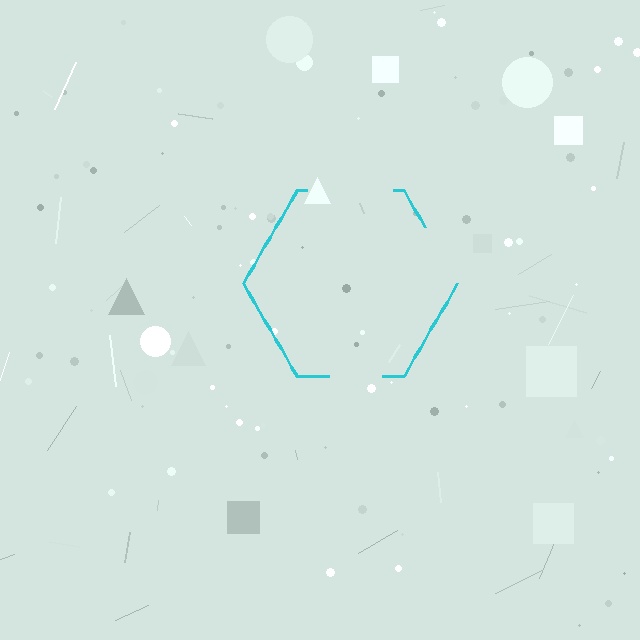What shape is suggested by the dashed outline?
The dashed outline suggests a hexagon.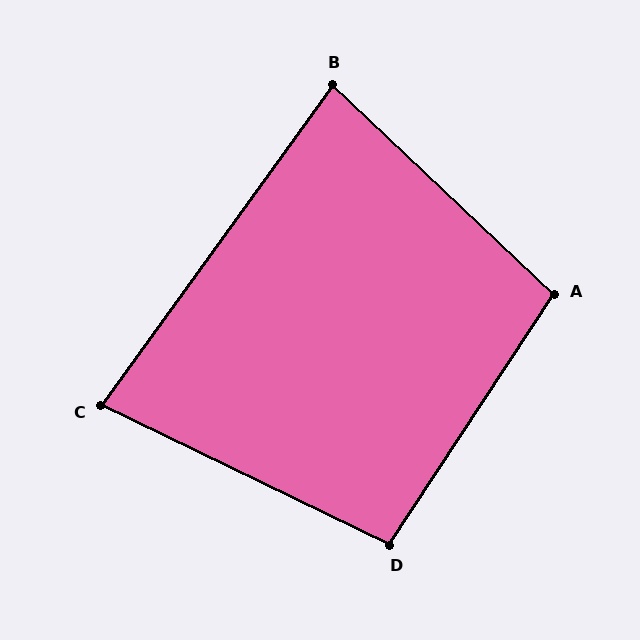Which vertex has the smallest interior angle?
C, at approximately 80 degrees.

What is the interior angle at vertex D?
Approximately 97 degrees (obtuse).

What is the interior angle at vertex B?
Approximately 83 degrees (acute).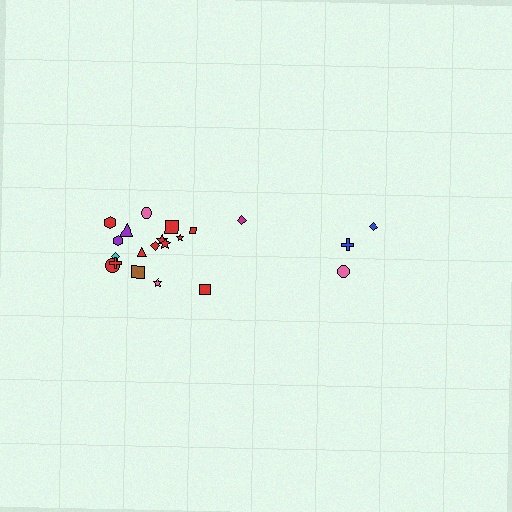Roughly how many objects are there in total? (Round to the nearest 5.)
Roughly 20 objects in total.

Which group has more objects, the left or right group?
The left group.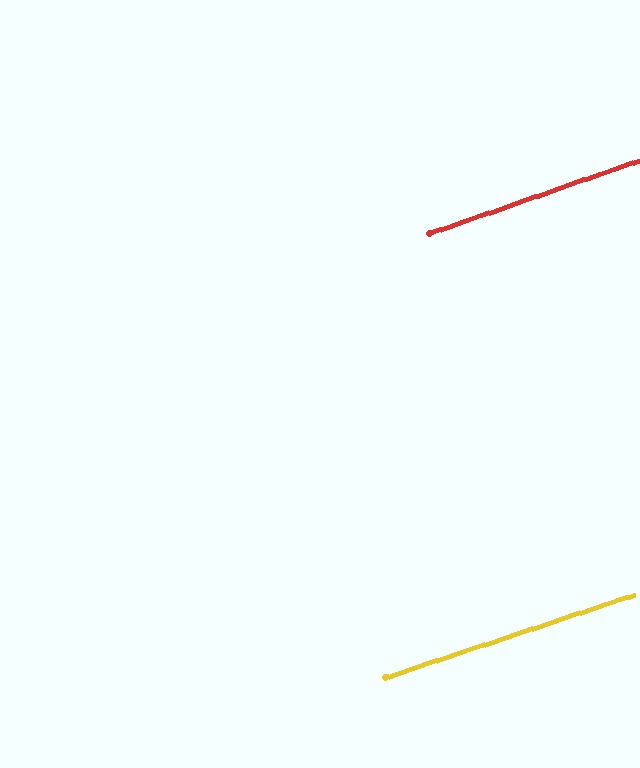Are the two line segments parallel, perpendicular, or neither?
Parallel — their directions differ by only 0.7°.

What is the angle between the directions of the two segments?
Approximately 1 degree.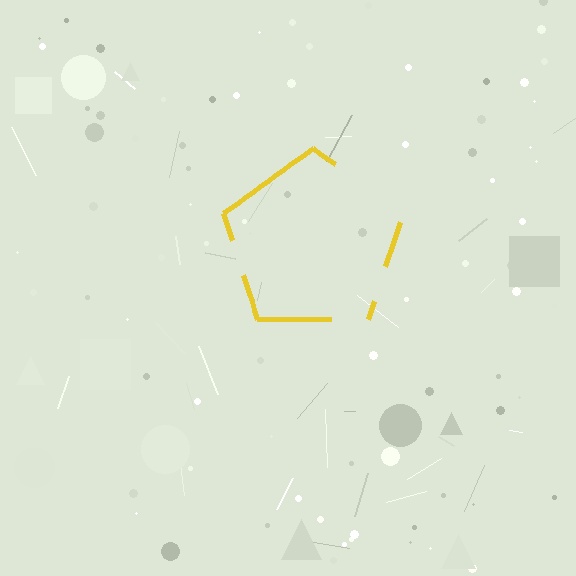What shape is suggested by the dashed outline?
The dashed outline suggests a pentagon.